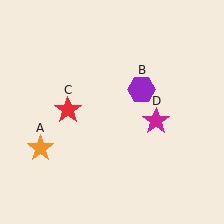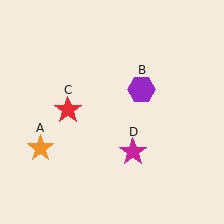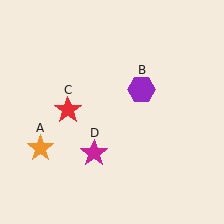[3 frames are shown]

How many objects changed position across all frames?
1 object changed position: magenta star (object D).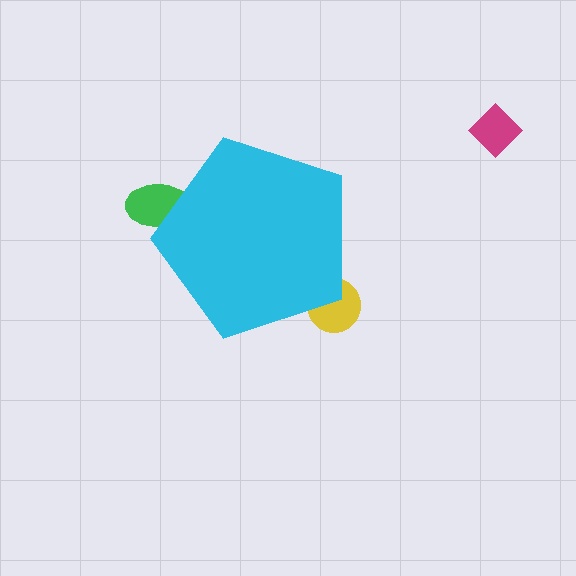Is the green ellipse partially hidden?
Yes, the green ellipse is partially hidden behind the cyan pentagon.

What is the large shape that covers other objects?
A cyan pentagon.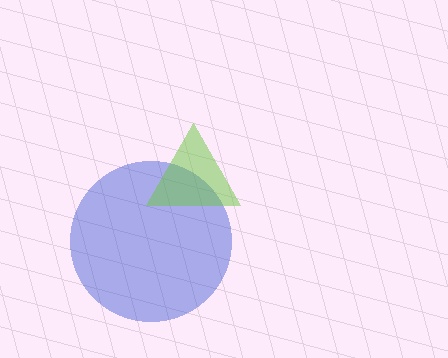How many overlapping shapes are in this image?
There are 2 overlapping shapes in the image.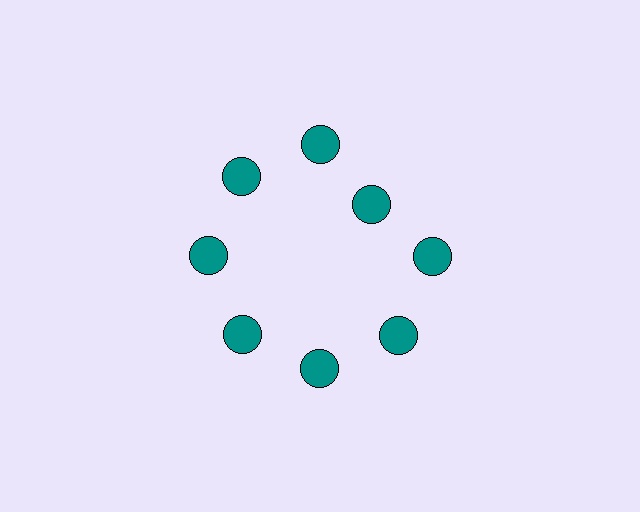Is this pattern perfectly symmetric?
No. The 8 teal circles are arranged in a ring, but one element near the 2 o'clock position is pulled inward toward the center, breaking the 8-fold rotational symmetry.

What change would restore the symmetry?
The symmetry would be restored by moving it outward, back onto the ring so that all 8 circles sit at equal angles and equal distance from the center.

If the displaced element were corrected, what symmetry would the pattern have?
It would have 8-fold rotational symmetry — the pattern would map onto itself every 45 degrees.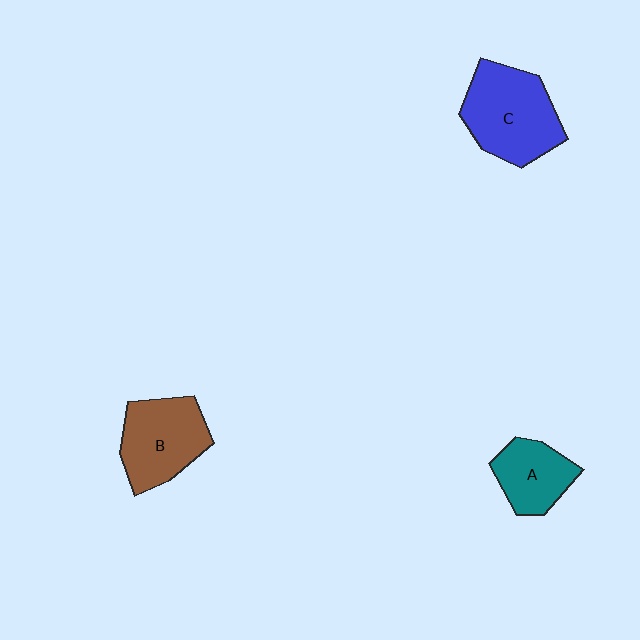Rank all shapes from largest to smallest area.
From largest to smallest: C (blue), B (brown), A (teal).